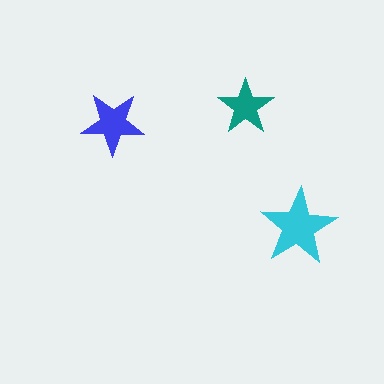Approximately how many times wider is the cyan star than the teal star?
About 1.5 times wider.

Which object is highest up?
The teal star is topmost.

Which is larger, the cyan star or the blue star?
The cyan one.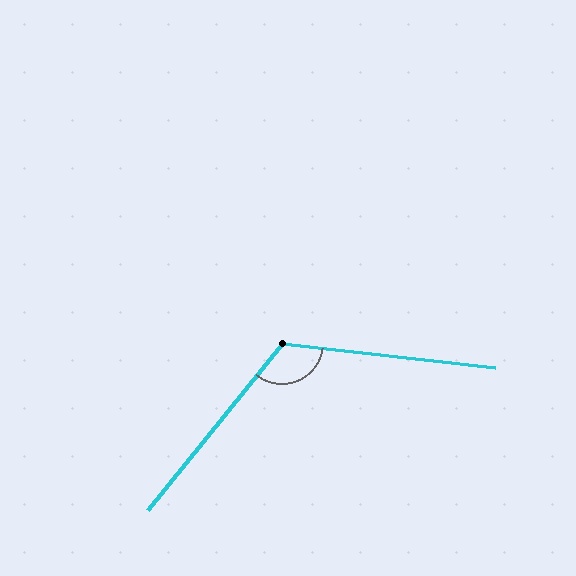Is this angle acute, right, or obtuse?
It is obtuse.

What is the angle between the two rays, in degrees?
Approximately 122 degrees.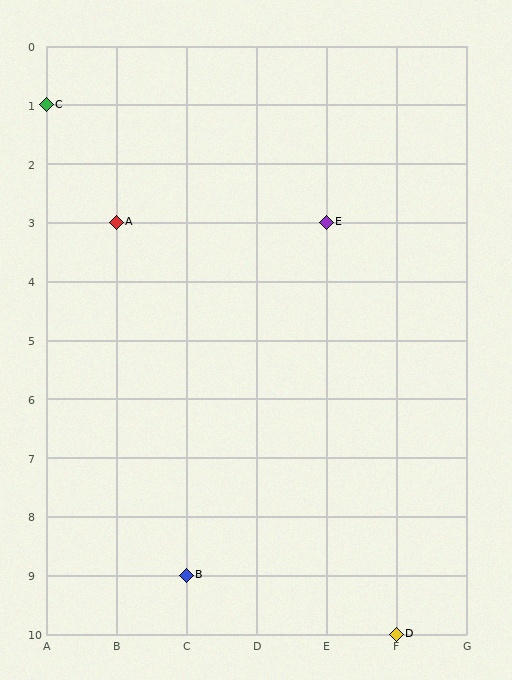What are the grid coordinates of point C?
Point C is at grid coordinates (A, 1).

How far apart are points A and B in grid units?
Points A and B are 1 column and 6 rows apart (about 6.1 grid units diagonally).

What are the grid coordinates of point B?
Point B is at grid coordinates (C, 9).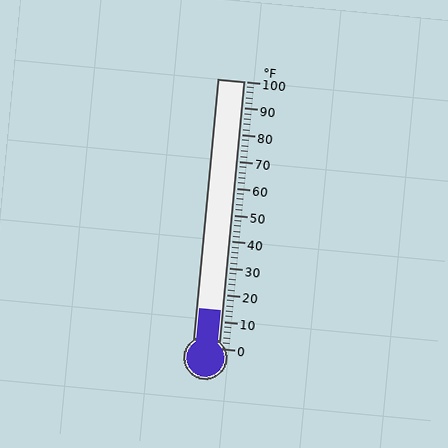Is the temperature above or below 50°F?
The temperature is below 50°F.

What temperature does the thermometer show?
The thermometer shows approximately 14°F.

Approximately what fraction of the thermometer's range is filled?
The thermometer is filled to approximately 15% of its range.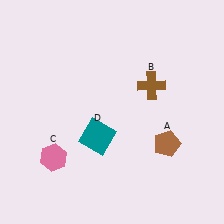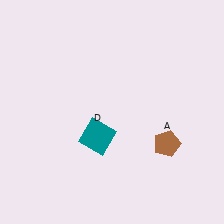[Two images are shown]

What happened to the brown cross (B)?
The brown cross (B) was removed in Image 2. It was in the top-right area of Image 1.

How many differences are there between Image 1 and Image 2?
There are 2 differences between the two images.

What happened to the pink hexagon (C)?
The pink hexagon (C) was removed in Image 2. It was in the bottom-left area of Image 1.